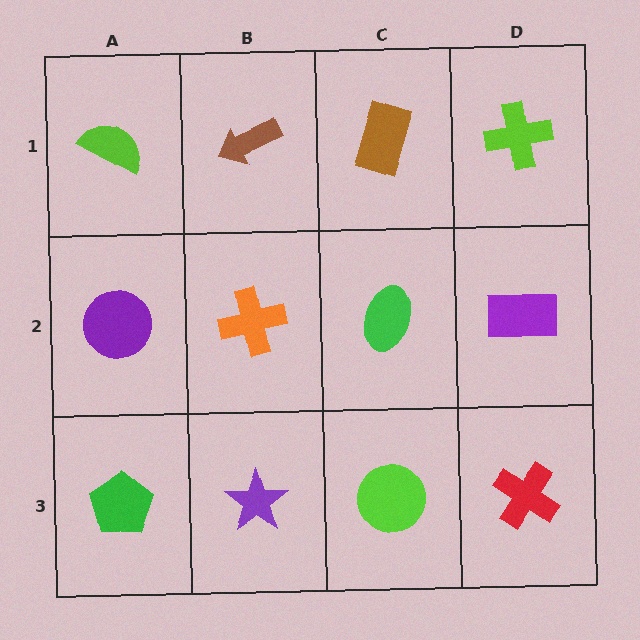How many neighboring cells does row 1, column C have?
3.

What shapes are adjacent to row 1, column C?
A green ellipse (row 2, column C), a brown arrow (row 1, column B), a lime cross (row 1, column D).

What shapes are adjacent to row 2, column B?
A brown arrow (row 1, column B), a purple star (row 3, column B), a purple circle (row 2, column A), a green ellipse (row 2, column C).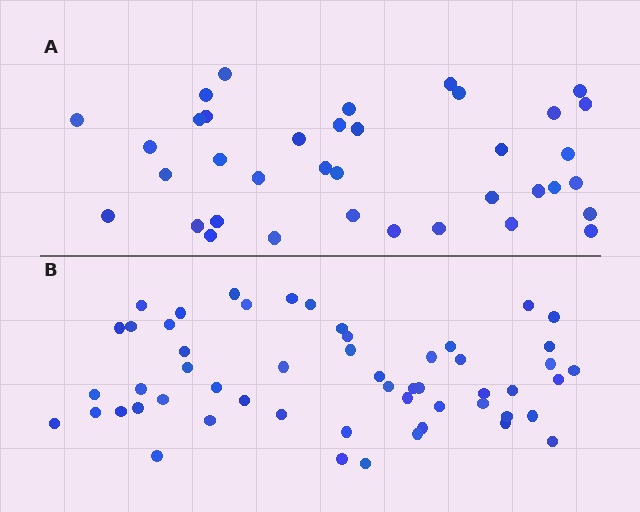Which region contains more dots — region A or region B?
Region B (the bottom region) has more dots.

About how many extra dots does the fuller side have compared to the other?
Region B has approximately 15 more dots than region A.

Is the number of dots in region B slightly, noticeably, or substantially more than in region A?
Region B has substantially more. The ratio is roughly 1.5 to 1.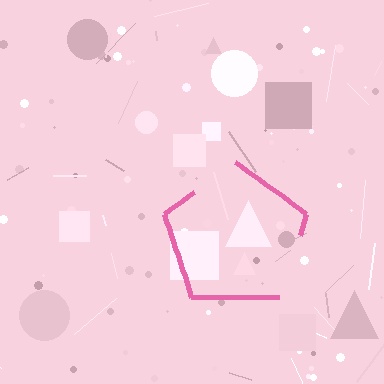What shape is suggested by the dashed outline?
The dashed outline suggests a pentagon.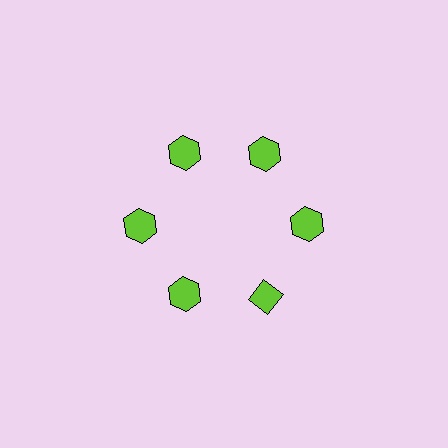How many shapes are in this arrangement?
There are 6 shapes arranged in a ring pattern.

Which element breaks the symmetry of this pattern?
The lime diamond at roughly the 5 o'clock position breaks the symmetry. All other shapes are lime hexagons.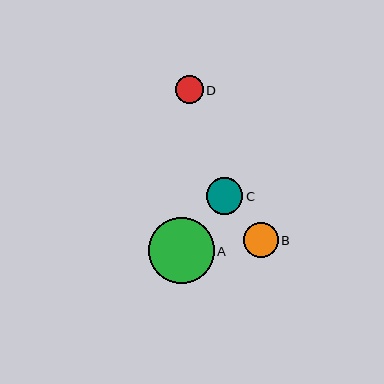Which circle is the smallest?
Circle D is the smallest with a size of approximately 28 pixels.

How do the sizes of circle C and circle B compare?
Circle C and circle B are approximately the same size.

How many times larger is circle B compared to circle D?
Circle B is approximately 1.2 times the size of circle D.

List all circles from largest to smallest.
From largest to smallest: A, C, B, D.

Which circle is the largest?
Circle A is the largest with a size of approximately 66 pixels.